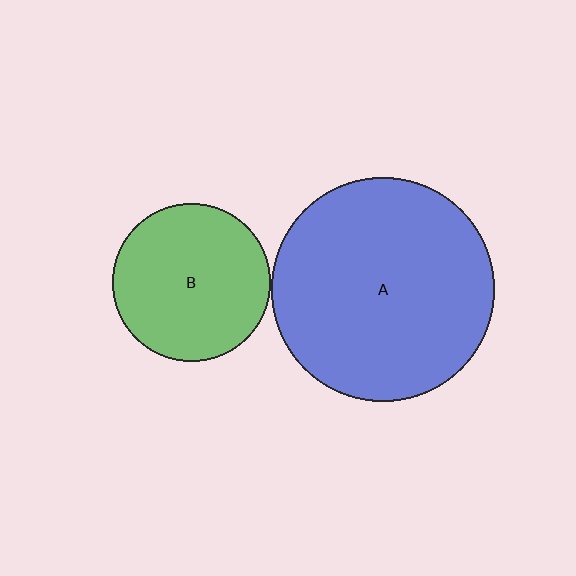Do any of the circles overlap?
No, none of the circles overlap.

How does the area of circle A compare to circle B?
Approximately 2.0 times.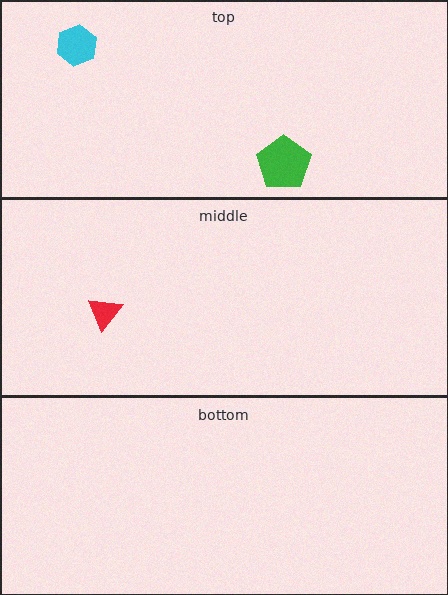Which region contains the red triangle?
The middle region.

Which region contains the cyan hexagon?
The top region.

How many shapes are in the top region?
2.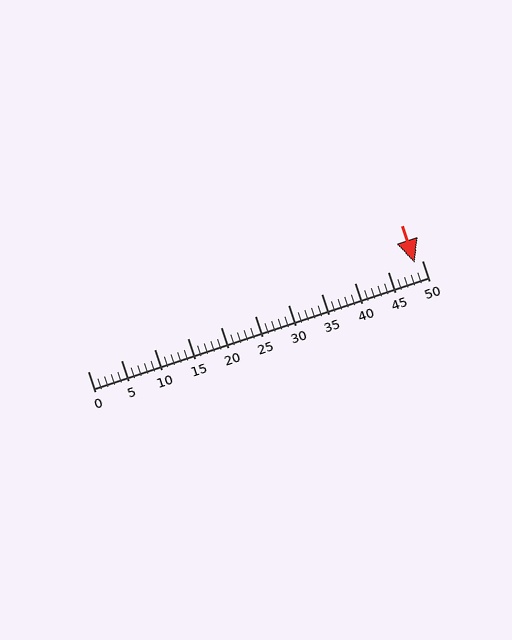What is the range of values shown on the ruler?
The ruler shows values from 0 to 50.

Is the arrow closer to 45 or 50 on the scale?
The arrow is closer to 50.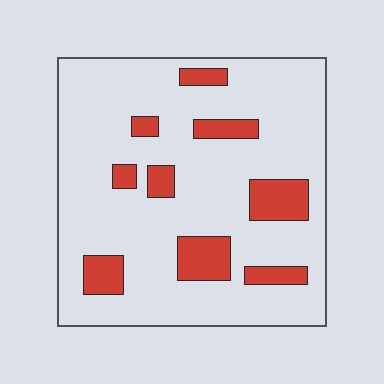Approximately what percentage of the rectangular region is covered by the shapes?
Approximately 15%.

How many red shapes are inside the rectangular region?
9.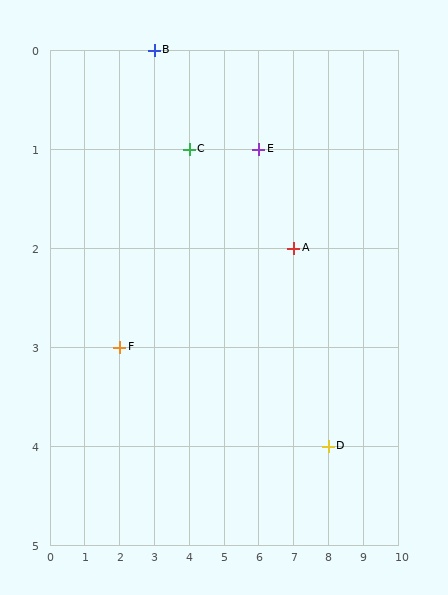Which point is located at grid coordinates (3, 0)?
Point B is at (3, 0).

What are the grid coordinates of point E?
Point E is at grid coordinates (6, 1).